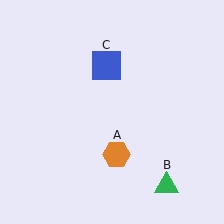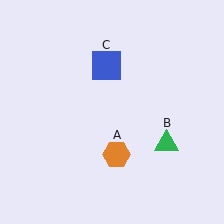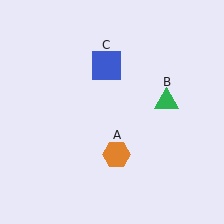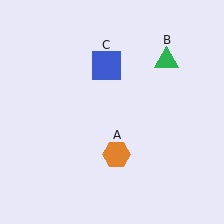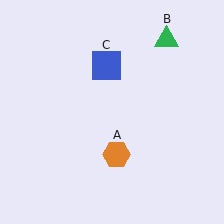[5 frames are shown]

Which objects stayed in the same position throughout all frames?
Orange hexagon (object A) and blue square (object C) remained stationary.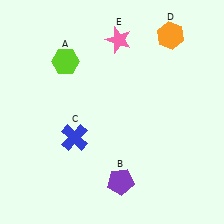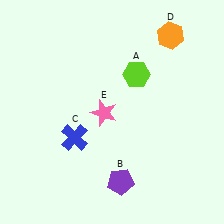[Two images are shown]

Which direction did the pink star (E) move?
The pink star (E) moved down.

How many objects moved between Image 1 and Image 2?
2 objects moved between the two images.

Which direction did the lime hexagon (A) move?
The lime hexagon (A) moved right.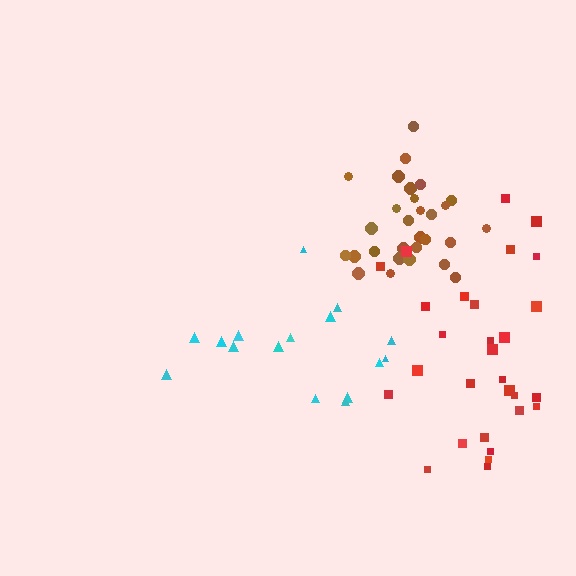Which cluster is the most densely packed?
Brown.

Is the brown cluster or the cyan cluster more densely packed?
Brown.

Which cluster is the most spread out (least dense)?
Cyan.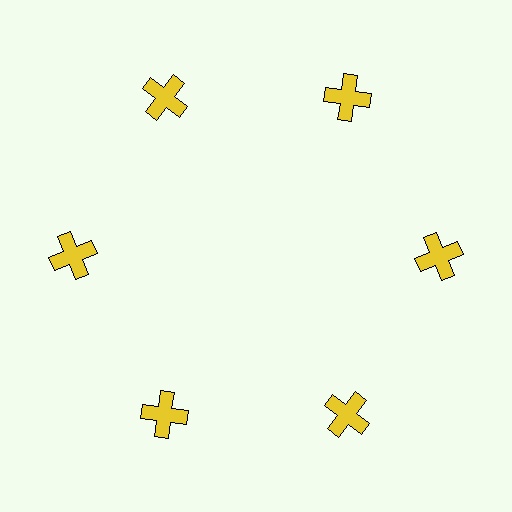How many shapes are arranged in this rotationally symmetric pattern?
There are 6 shapes, arranged in 6 groups of 1.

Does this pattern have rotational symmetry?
Yes, this pattern has 6-fold rotational symmetry. It looks the same after rotating 60 degrees around the center.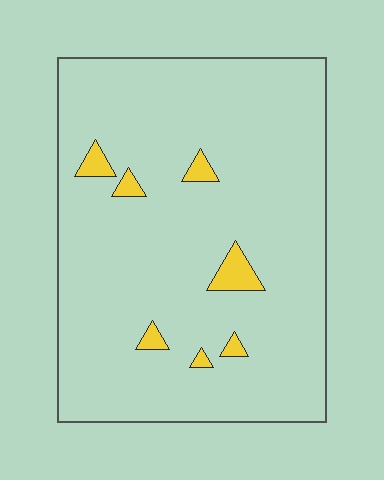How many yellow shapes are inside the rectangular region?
7.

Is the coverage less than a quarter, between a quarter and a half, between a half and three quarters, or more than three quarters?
Less than a quarter.